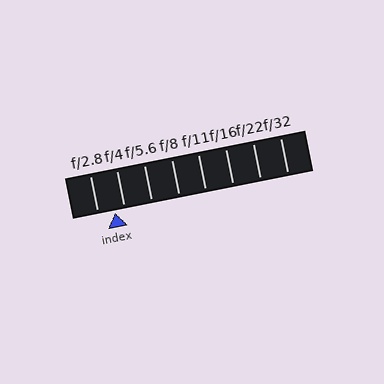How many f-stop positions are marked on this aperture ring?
There are 8 f-stop positions marked.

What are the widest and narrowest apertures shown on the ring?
The widest aperture shown is f/2.8 and the narrowest is f/32.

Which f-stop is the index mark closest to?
The index mark is closest to f/4.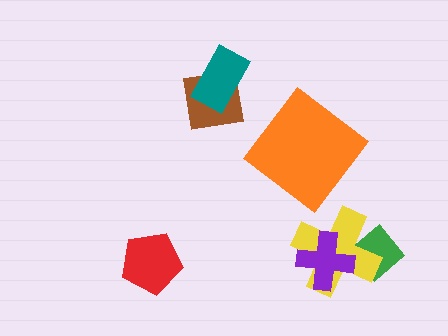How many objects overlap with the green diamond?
1 object overlaps with the green diamond.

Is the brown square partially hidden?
Yes, it is partially covered by another shape.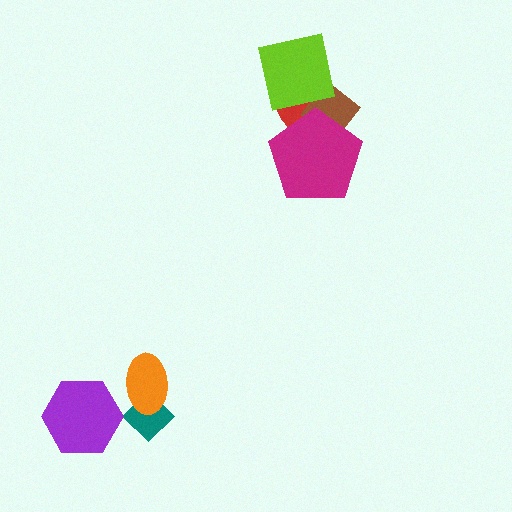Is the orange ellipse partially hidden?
No, no other shape covers it.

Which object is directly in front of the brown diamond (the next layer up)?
The lime square is directly in front of the brown diamond.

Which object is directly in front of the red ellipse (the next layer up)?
The brown diamond is directly in front of the red ellipse.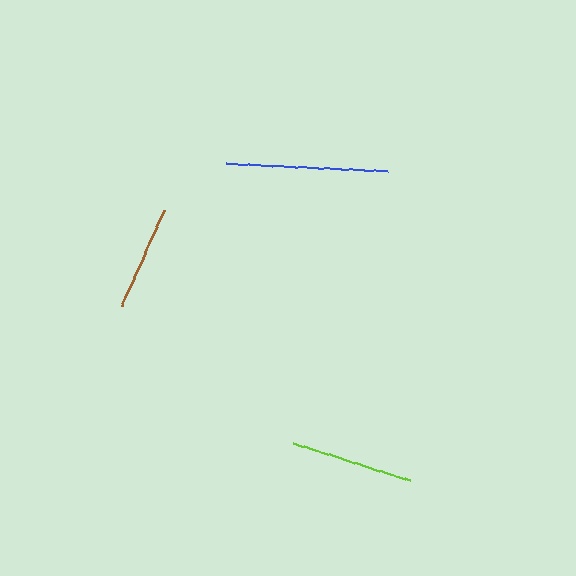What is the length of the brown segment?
The brown segment is approximately 105 pixels long.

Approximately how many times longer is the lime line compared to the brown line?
The lime line is approximately 1.2 times the length of the brown line.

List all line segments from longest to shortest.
From longest to shortest: blue, lime, brown.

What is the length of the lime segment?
The lime segment is approximately 122 pixels long.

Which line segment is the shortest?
The brown line is the shortest at approximately 105 pixels.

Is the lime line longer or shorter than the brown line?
The lime line is longer than the brown line.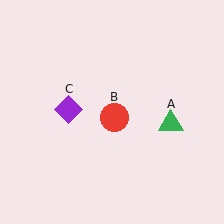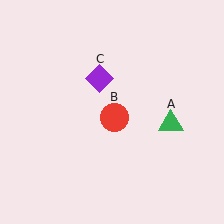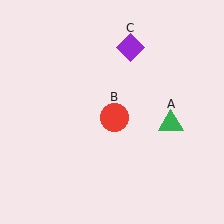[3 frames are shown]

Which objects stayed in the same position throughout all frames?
Green triangle (object A) and red circle (object B) remained stationary.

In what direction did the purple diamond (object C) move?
The purple diamond (object C) moved up and to the right.